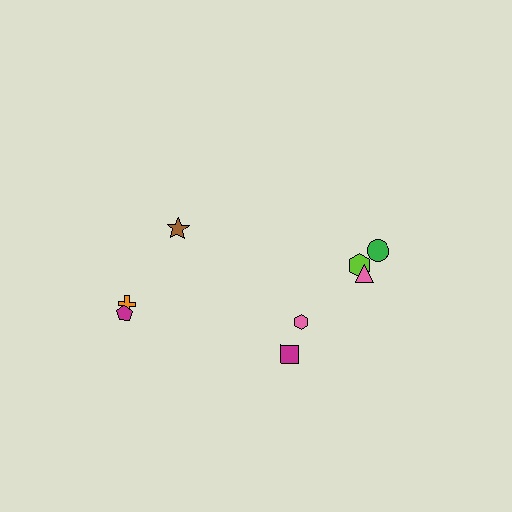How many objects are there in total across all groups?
There are 8 objects.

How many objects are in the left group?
There are 3 objects.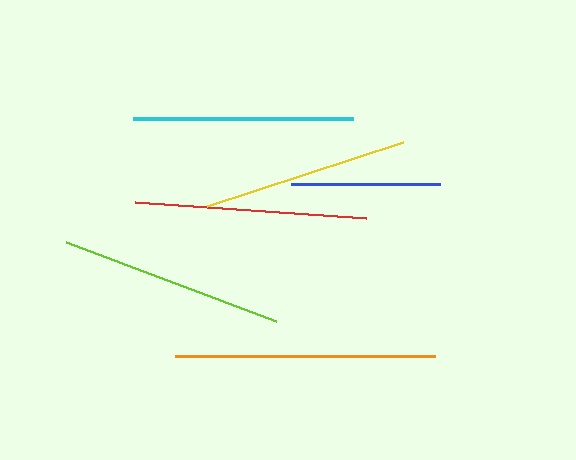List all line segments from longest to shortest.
From longest to shortest: orange, red, lime, cyan, yellow, blue.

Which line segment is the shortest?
The blue line is the shortest at approximately 148 pixels.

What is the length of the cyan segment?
The cyan segment is approximately 221 pixels long.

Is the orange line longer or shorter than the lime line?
The orange line is longer than the lime line.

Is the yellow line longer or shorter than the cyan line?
The cyan line is longer than the yellow line.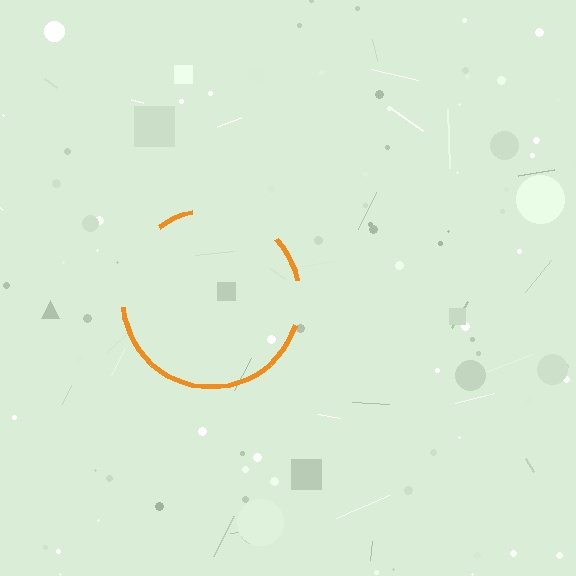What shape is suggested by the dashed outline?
The dashed outline suggests a circle.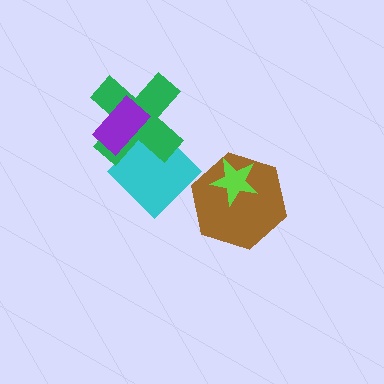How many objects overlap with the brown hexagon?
1 object overlaps with the brown hexagon.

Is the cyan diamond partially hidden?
Yes, it is partially covered by another shape.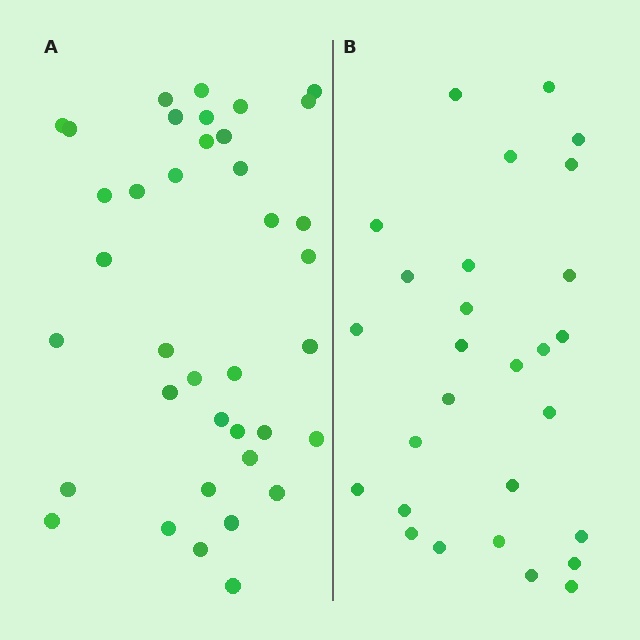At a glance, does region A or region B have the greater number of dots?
Region A (the left region) has more dots.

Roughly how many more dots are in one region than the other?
Region A has roughly 10 or so more dots than region B.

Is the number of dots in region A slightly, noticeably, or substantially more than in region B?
Region A has noticeably more, but not dramatically so. The ratio is roughly 1.4 to 1.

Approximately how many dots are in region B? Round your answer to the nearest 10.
About 30 dots. (The exact count is 28, which rounds to 30.)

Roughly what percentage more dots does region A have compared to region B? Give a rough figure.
About 35% more.